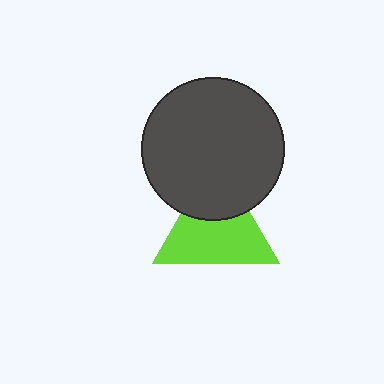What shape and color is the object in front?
The object in front is a dark gray circle.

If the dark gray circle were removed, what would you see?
You would see the complete lime triangle.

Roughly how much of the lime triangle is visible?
Most of it is visible (roughly 65%).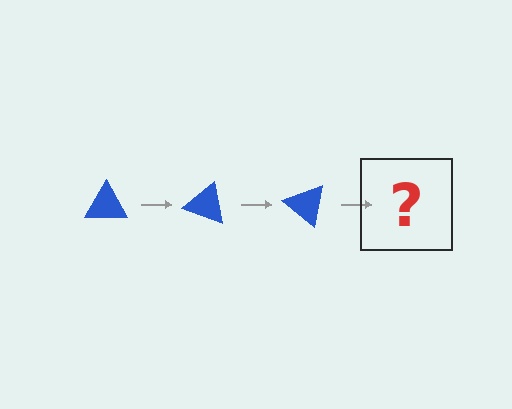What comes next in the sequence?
The next element should be a blue triangle rotated 60 degrees.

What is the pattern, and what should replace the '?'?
The pattern is that the triangle rotates 20 degrees each step. The '?' should be a blue triangle rotated 60 degrees.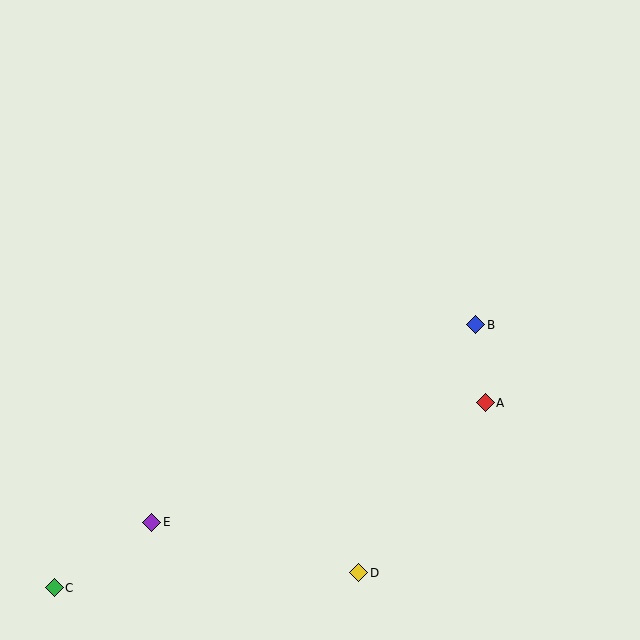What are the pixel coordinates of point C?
Point C is at (54, 588).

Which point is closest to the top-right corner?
Point B is closest to the top-right corner.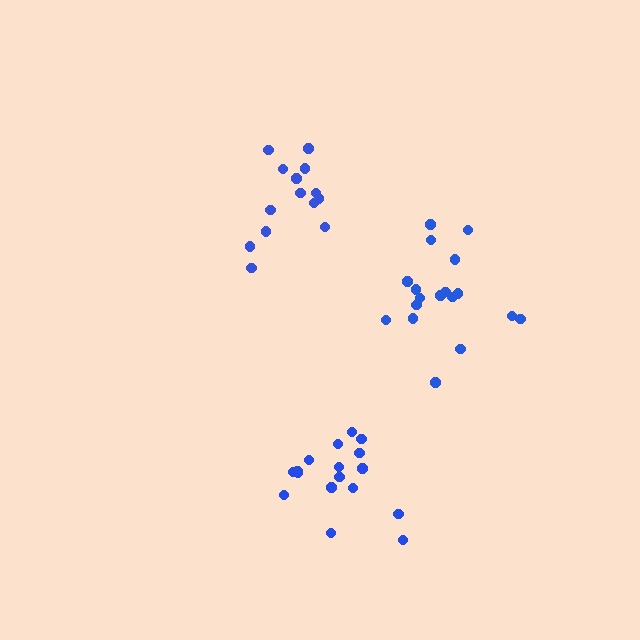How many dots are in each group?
Group 1: 18 dots, Group 2: 14 dots, Group 3: 18 dots (50 total).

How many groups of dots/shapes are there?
There are 3 groups.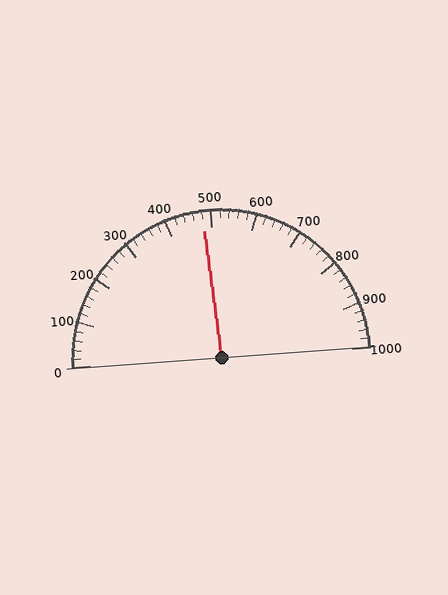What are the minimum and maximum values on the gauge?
The gauge ranges from 0 to 1000.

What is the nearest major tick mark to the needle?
The nearest major tick mark is 500.